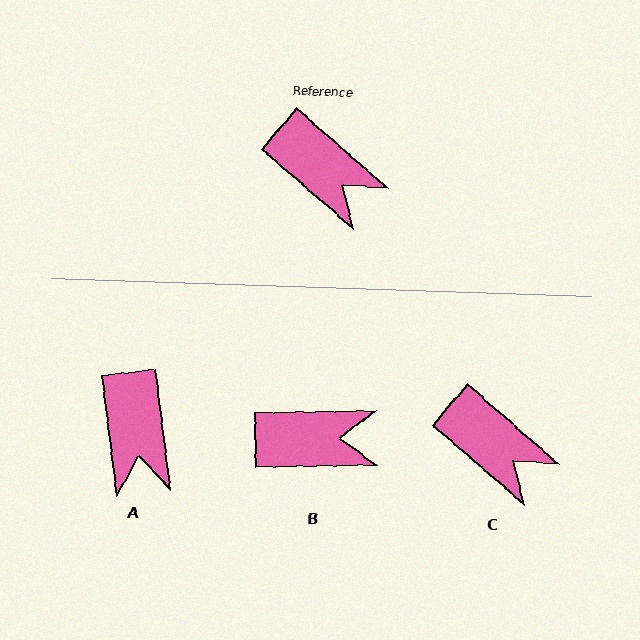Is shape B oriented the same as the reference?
No, it is off by about 42 degrees.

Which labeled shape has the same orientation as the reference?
C.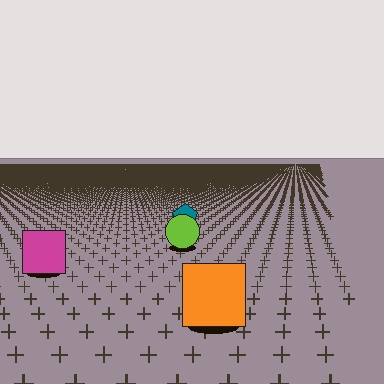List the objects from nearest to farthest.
From nearest to farthest: the orange square, the magenta square, the lime circle, the teal pentagon.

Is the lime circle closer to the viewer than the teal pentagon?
Yes. The lime circle is closer — you can tell from the texture gradient: the ground texture is coarser near it.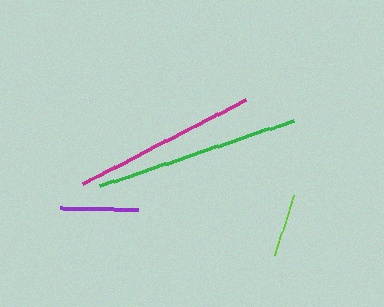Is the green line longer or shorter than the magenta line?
The green line is longer than the magenta line.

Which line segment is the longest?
The green line is the longest at approximately 204 pixels.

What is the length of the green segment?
The green segment is approximately 204 pixels long.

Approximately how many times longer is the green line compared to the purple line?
The green line is approximately 2.6 times the length of the purple line.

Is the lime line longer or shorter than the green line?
The green line is longer than the lime line.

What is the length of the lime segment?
The lime segment is approximately 62 pixels long.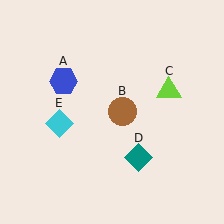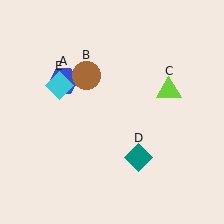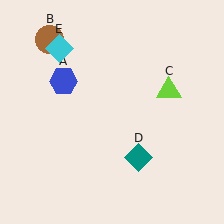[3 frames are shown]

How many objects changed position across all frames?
2 objects changed position: brown circle (object B), cyan diamond (object E).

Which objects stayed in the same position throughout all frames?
Blue hexagon (object A) and lime triangle (object C) and teal diamond (object D) remained stationary.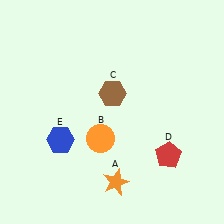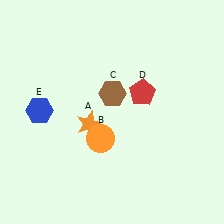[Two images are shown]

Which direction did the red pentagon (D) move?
The red pentagon (D) moved up.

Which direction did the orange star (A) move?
The orange star (A) moved up.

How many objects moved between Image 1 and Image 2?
3 objects moved between the two images.